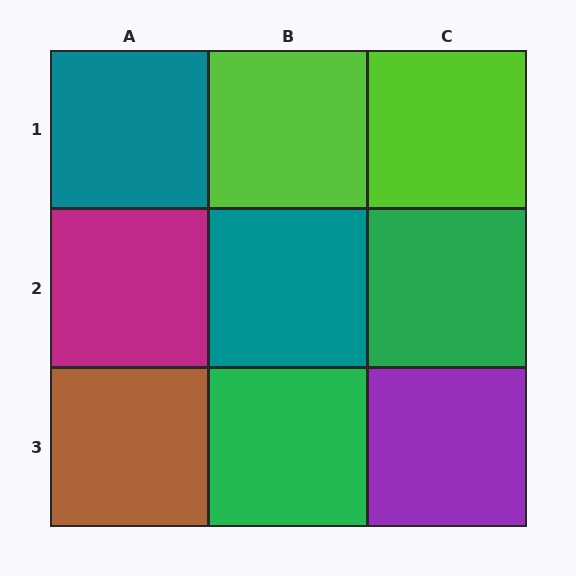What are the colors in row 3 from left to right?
Brown, green, purple.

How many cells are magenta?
1 cell is magenta.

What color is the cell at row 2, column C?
Green.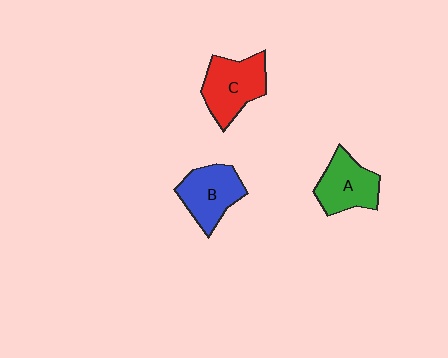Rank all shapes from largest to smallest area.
From largest to smallest: C (red), B (blue), A (green).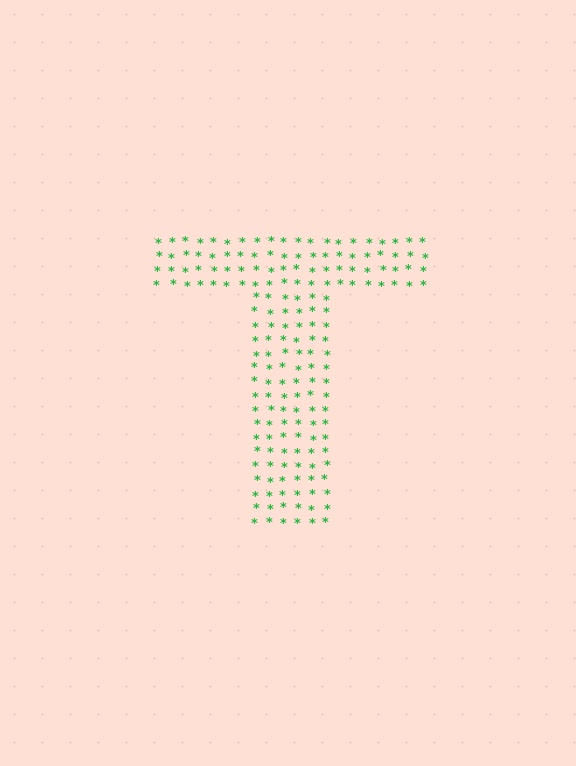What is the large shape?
The large shape is the letter T.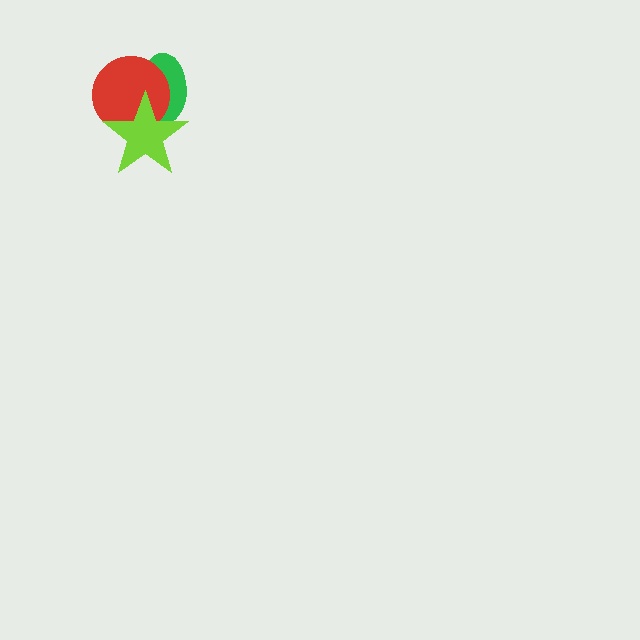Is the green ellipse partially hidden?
Yes, it is partially covered by another shape.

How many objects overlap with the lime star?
2 objects overlap with the lime star.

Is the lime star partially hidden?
No, no other shape covers it.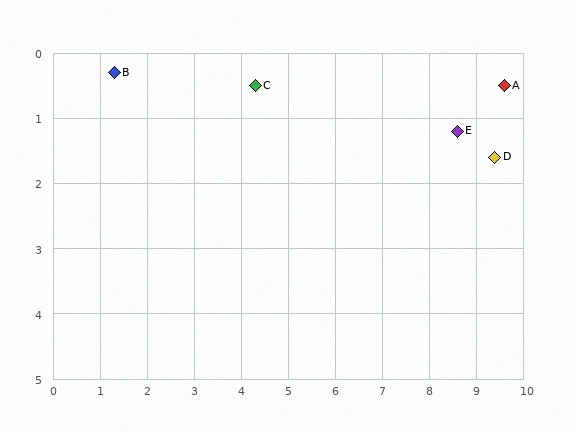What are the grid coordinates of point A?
Point A is at approximately (9.6, 0.5).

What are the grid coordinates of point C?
Point C is at approximately (4.3, 0.5).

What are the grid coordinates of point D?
Point D is at approximately (9.4, 1.6).